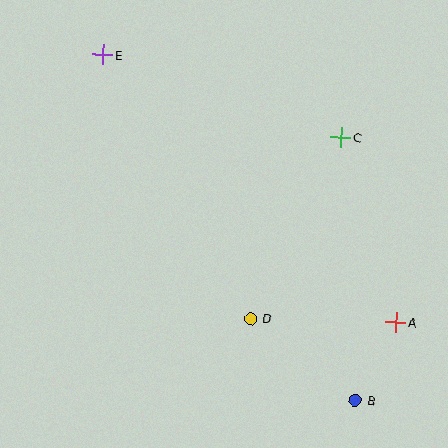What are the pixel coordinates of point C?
Point C is at (341, 137).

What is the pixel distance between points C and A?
The distance between C and A is 193 pixels.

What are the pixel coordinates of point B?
Point B is at (356, 400).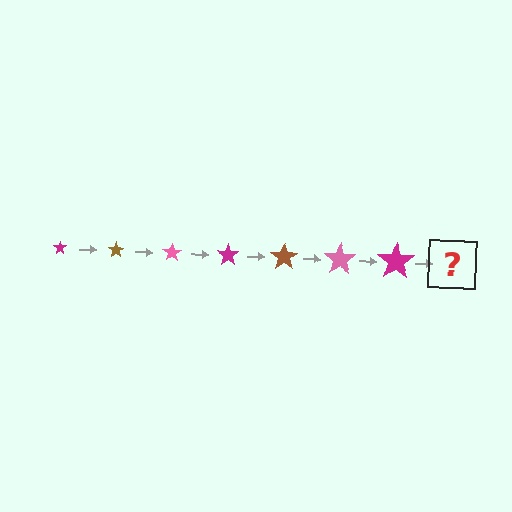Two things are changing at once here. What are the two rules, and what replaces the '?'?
The two rules are that the star grows larger each step and the color cycles through magenta, brown, and pink. The '?' should be a brown star, larger than the previous one.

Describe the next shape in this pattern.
It should be a brown star, larger than the previous one.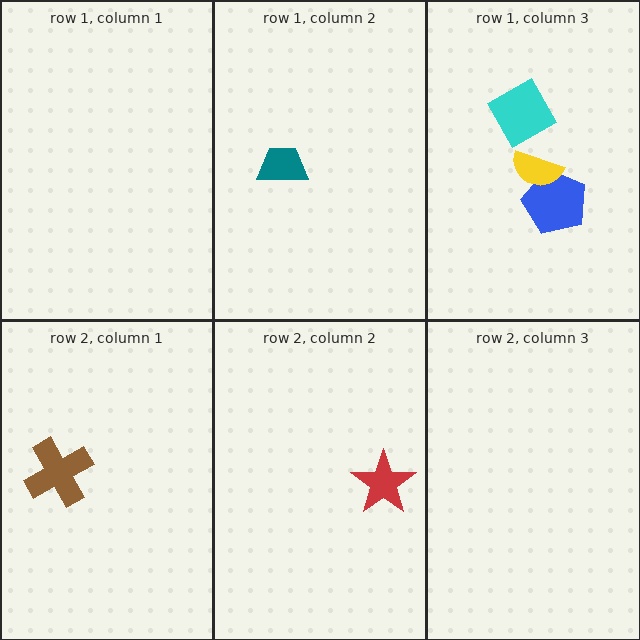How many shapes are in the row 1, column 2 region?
1.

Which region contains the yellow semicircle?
The row 1, column 3 region.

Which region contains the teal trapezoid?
The row 1, column 2 region.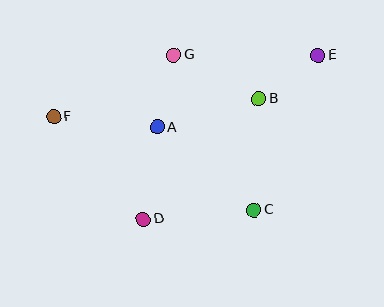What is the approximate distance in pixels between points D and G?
The distance between D and G is approximately 167 pixels.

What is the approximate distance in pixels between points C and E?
The distance between C and E is approximately 168 pixels.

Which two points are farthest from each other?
Points E and F are farthest from each other.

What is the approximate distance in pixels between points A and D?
The distance between A and D is approximately 93 pixels.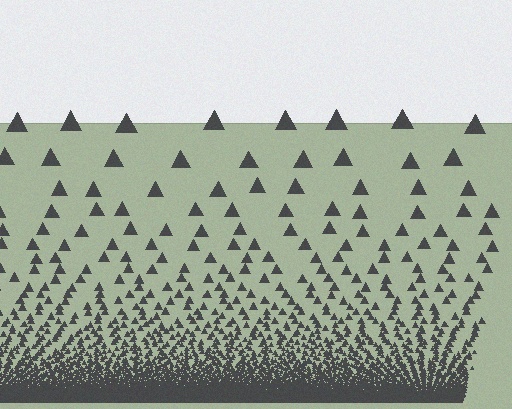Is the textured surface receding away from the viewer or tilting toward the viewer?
The surface appears to tilt toward the viewer. Texture elements get larger and sparser toward the top.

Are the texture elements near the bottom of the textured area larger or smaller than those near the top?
Smaller. The gradient is inverted — elements near the bottom are smaller and denser.